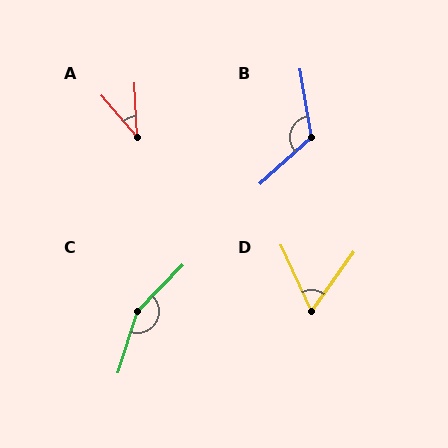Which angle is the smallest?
A, at approximately 38 degrees.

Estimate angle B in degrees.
Approximately 122 degrees.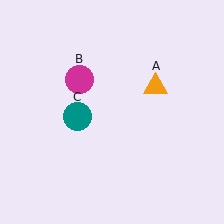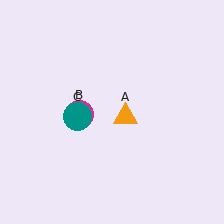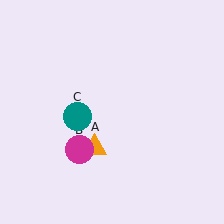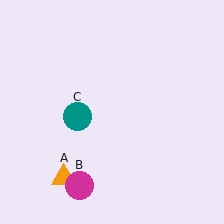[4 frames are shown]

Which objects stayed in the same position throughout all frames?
Teal circle (object C) remained stationary.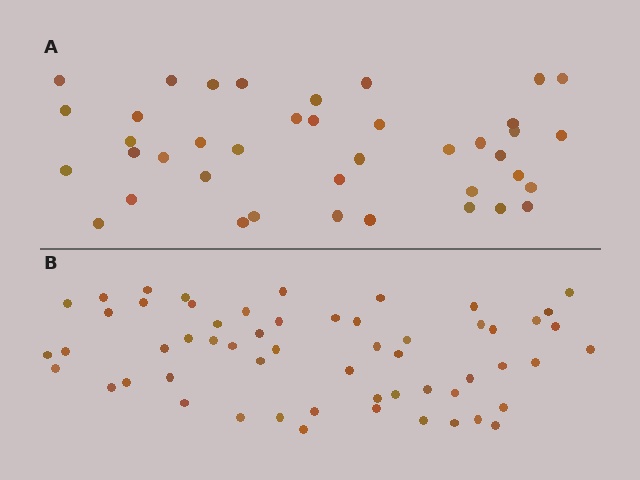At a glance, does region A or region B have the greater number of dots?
Region B (the bottom region) has more dots.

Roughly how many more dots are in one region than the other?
Region B has approximately 15 more dots than region A.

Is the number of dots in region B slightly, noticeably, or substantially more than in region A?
Region B has noticeably more, but not dramatically so. The ratio is roughly 1.4 to 1.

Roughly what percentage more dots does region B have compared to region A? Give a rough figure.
About 40% more.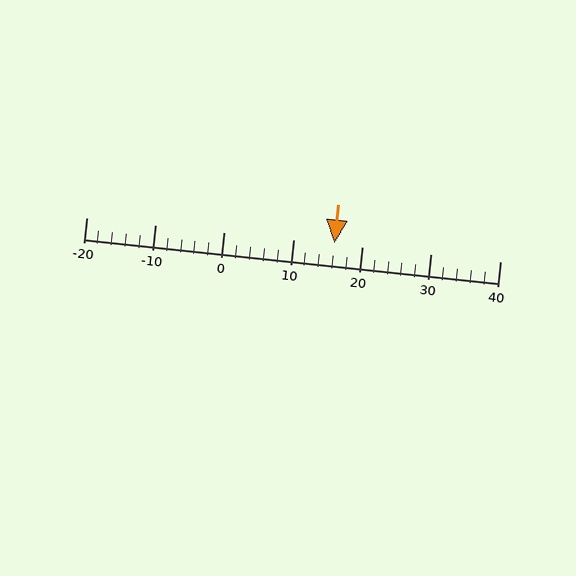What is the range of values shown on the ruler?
The ruler shows values from -20 to 40.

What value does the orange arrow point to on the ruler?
The orange arrow points to approximately 16.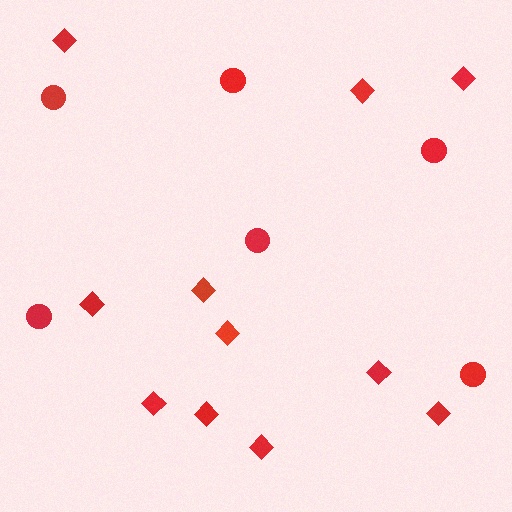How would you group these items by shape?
There are 2 groups: one group of circles (6) and one group of diamonds (11).